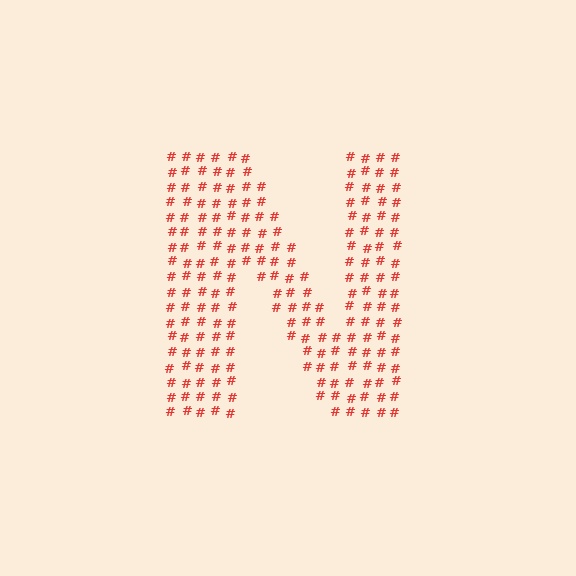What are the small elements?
The small elements are hash symbols.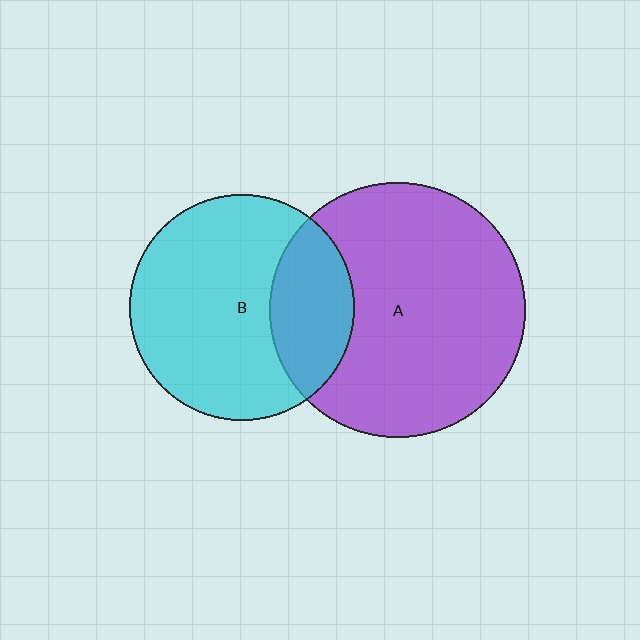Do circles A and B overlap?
Yes.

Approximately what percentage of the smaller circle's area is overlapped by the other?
Approximately 25%.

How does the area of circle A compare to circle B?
Approximately 1.3 times.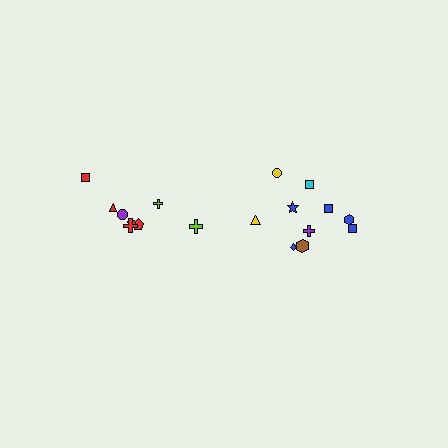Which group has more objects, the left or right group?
The right group.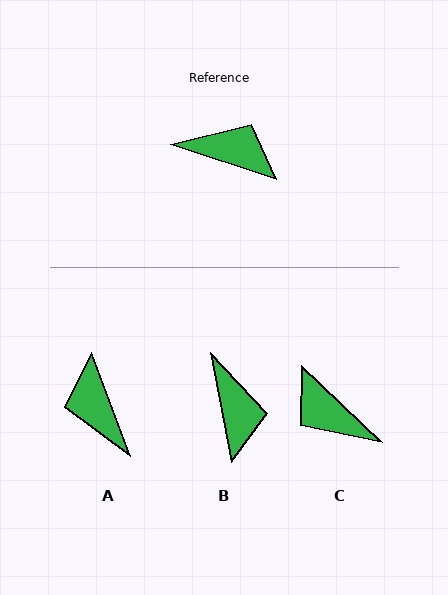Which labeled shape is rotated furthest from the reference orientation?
C, about 155 degrees away.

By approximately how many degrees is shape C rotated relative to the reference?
Approximately 155 degrees counter-clockwise.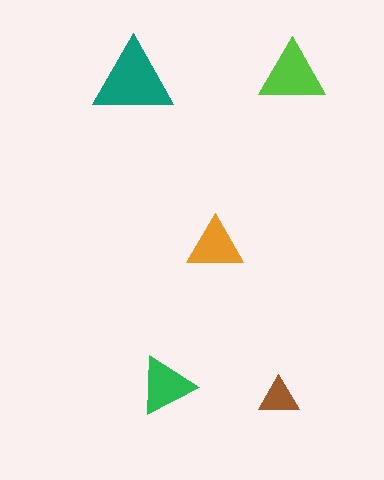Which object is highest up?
The lime triangle is topmost.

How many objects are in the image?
There are 5 objects in the image.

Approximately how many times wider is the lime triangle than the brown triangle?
About 1.5 times wider.